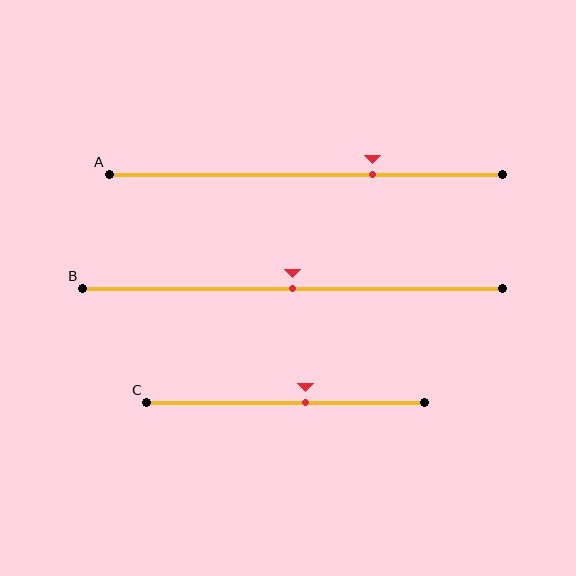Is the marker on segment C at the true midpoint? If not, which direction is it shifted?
No, the marker on segment C is shifted to the right by about 7% of the segment length.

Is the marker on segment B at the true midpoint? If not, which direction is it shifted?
Yes, the marker on segment B is at the true midpoint.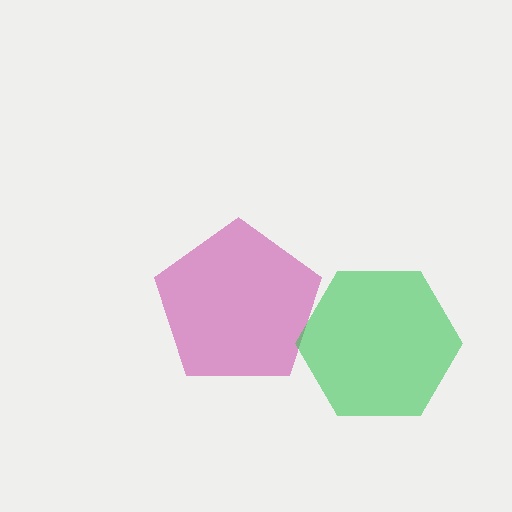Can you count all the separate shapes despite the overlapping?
Yes, there are 2 separate shapes.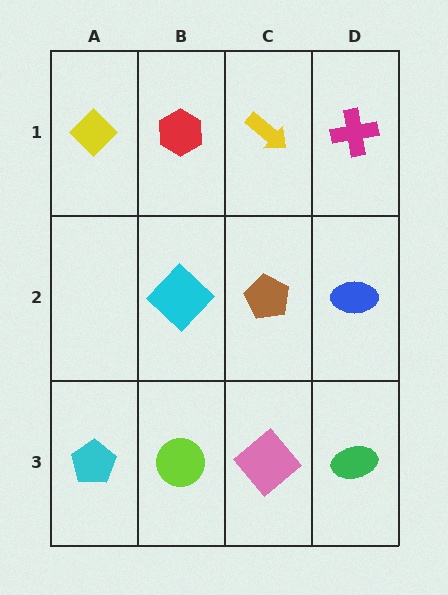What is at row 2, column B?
A cyan diamond.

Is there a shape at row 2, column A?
No, that cell is empty.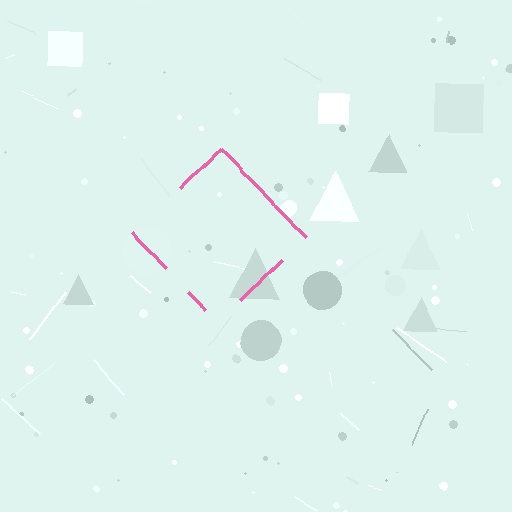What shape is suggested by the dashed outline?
The dashed outline suggests a diamond.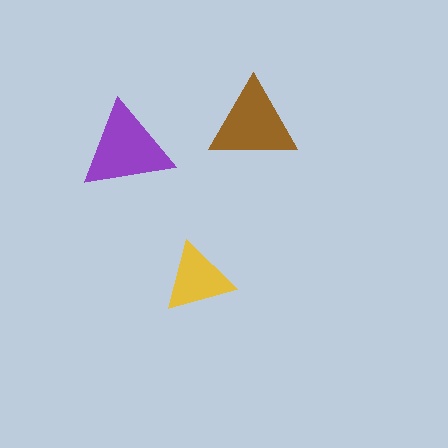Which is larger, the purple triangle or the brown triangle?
The purple one.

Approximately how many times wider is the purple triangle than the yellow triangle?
About 1.5 times wider.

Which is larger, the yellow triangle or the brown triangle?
The brown one.